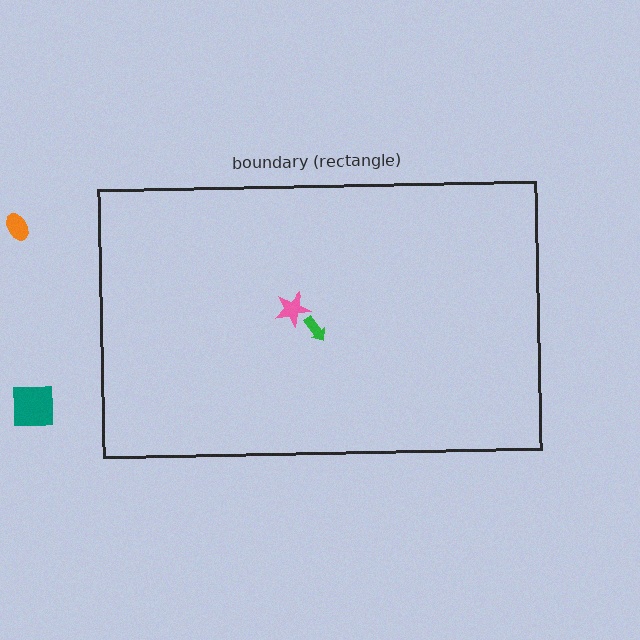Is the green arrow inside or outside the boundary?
Inside.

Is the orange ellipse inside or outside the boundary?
Outside.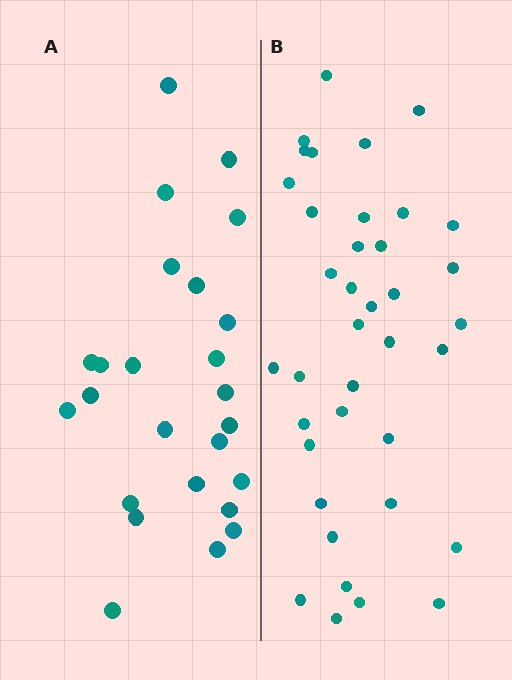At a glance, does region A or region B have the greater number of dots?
Region B (the right region) has more dots.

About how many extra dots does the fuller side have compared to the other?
Region B has approximately 15 more dots than region A.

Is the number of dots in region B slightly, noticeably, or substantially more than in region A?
Region B has substantially more. The ratio is roughly 1.5 to 1.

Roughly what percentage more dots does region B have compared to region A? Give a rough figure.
About 50% more.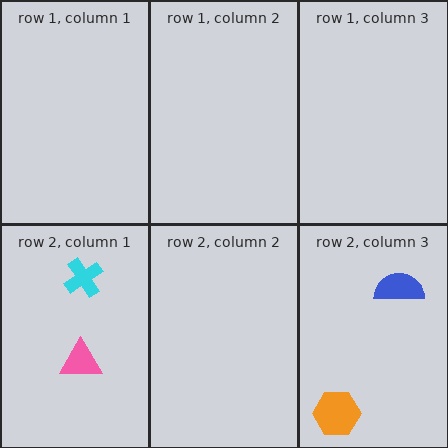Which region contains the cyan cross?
The row 2, column 1 region.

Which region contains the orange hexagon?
The row 2, column 3 region.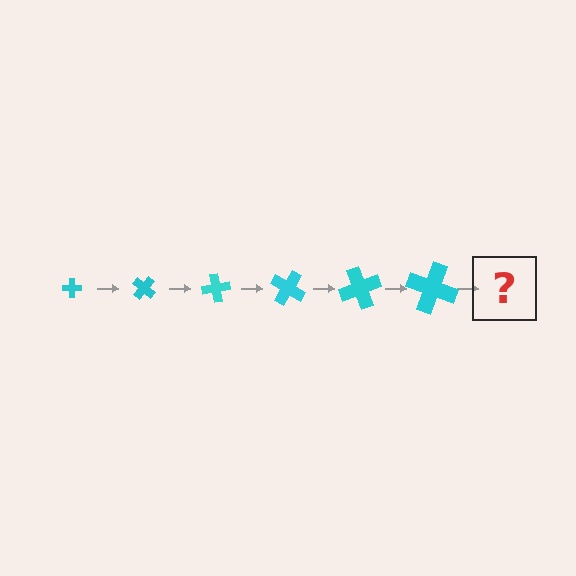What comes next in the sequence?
The next element should be a cross, larger than the previous one and rotated 240 degrees from the start.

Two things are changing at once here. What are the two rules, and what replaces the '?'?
The two rules are that the cross grows larger each step and it rotates 40 degrees each step. The '?' should be a cross, larger than the previous one and rotated 240 degrees from the start.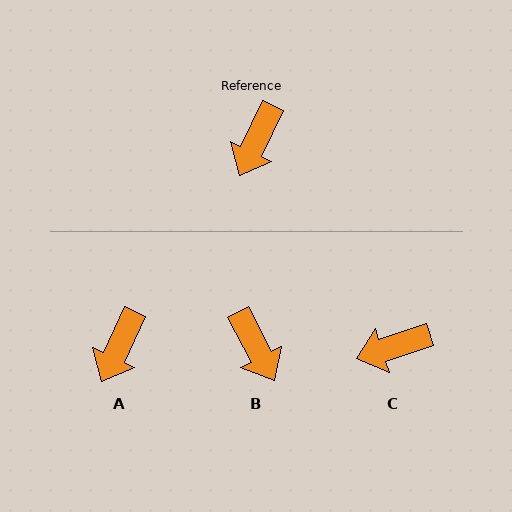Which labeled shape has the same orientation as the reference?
A.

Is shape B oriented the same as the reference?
No, it is off by about 53 degrees.